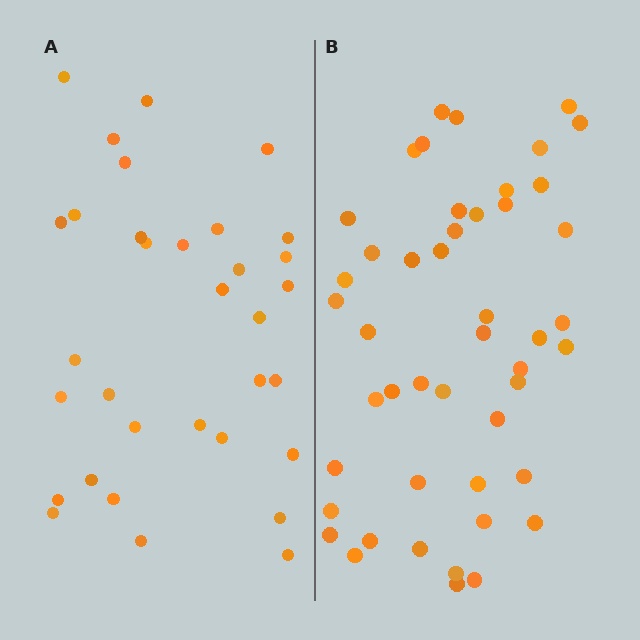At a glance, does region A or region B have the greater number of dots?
Region B (the right region) has more dots.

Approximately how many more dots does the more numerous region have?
Region B has approximately 15 more dots than region A.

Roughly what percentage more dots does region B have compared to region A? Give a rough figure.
About 40% more.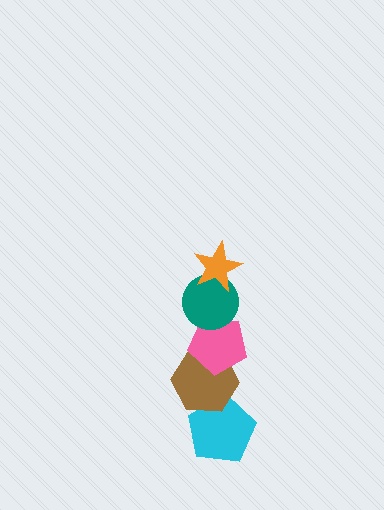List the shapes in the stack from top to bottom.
From top to bottom: the orange star, the teal circle, the pink pentagon, the brown hexagon, the cyan pentagon.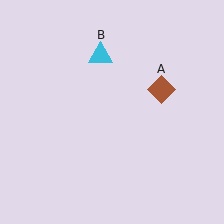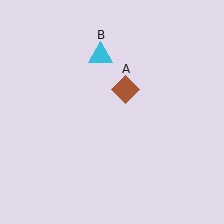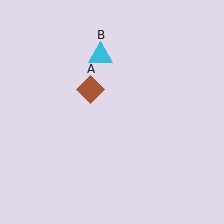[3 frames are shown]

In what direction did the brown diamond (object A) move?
The brown diamond (object A) moved left.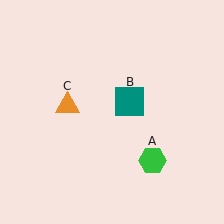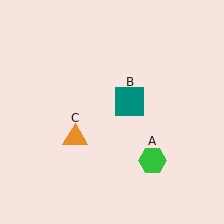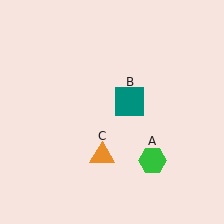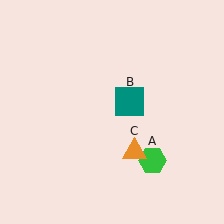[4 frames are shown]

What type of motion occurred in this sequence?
The orange triangle (object C) rotated counterclockwise around the center of the scene.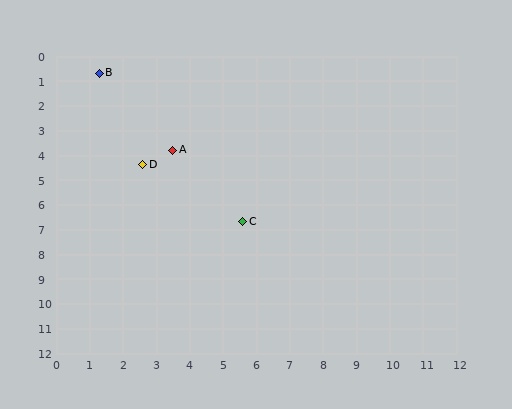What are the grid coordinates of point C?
Point C is at approximately (5.6, 6.7).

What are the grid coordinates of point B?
Point B is at approximately (1.3, 0.7).